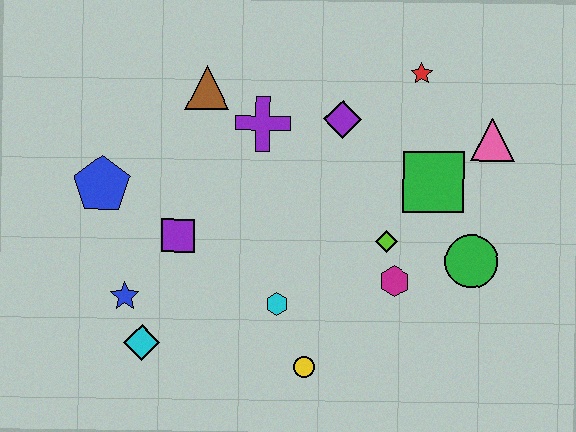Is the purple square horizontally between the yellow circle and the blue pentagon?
Yes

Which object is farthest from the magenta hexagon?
The blue pentagon is farthest from the magenta hexagon.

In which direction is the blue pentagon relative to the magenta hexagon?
The blue pentagon is to the left of the magenta hexagon.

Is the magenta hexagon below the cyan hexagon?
No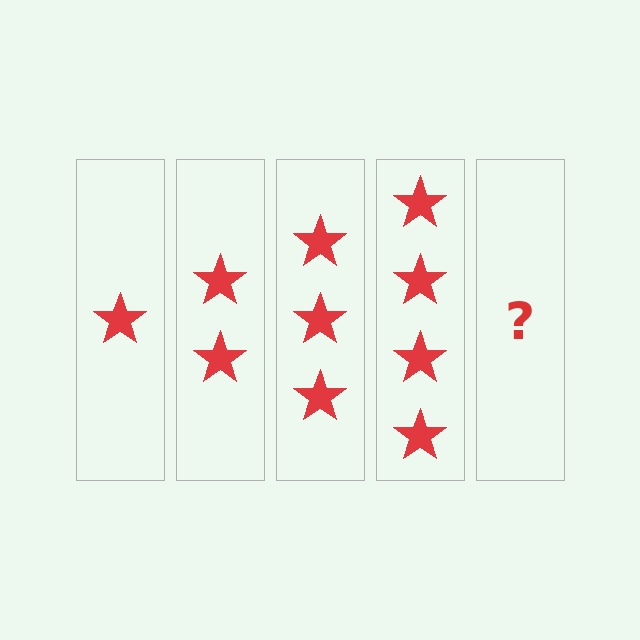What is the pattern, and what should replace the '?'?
The pattern is that each step adds one more star. The '?' should be 5 stars.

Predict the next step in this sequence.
The next step is 5 stars.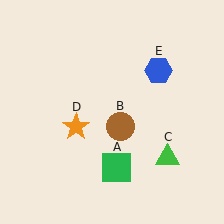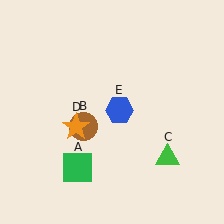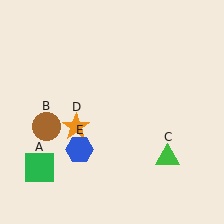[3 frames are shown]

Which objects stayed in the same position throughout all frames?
Green triangle (object C) and orange star (object D) remained stationary.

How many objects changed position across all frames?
3 objects changed position: green square (object A), brown circle (object B), blue hexagon (object E).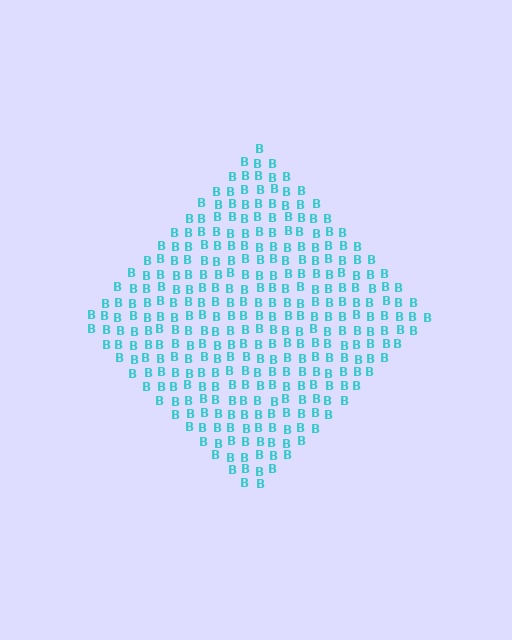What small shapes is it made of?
It is made of small letter B's.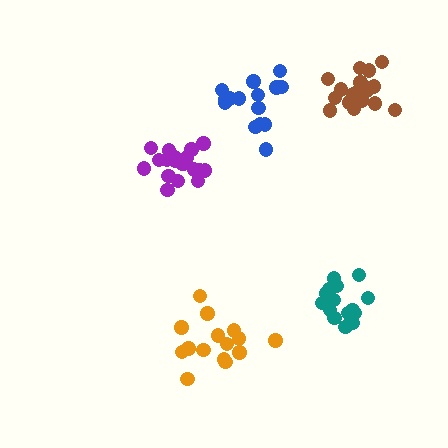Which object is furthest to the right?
The brown cluster is rightmost.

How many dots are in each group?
Group 1: 15 dots, Group 2: 19 dots, Group 3: 15 dots, Group 4: 17 dots, Group 5: 19 dots (85 total).